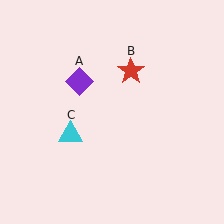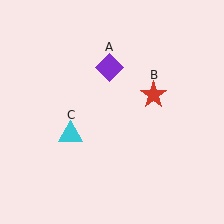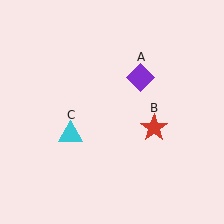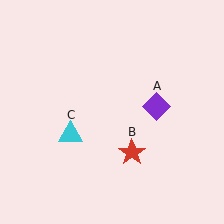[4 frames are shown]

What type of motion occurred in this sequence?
The purple diamond (object A), red star (object B) rotated clockwise around the center of the scene.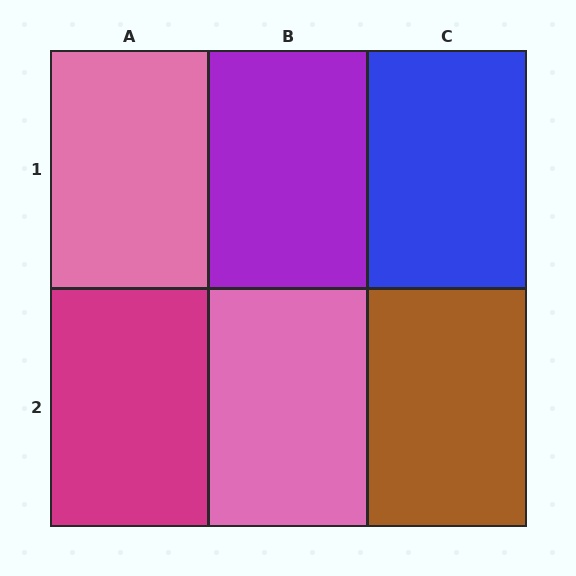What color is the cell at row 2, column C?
Brown.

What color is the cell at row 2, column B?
Pink.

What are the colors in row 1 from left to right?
Pink, purple, blue.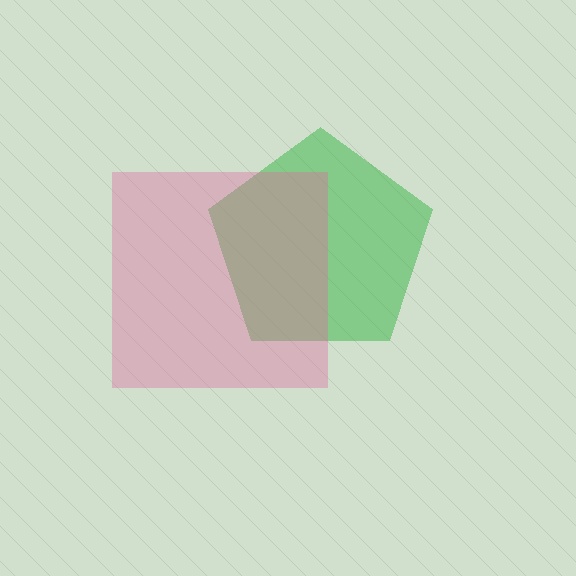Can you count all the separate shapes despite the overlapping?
Yes, there are 2 separate shapes.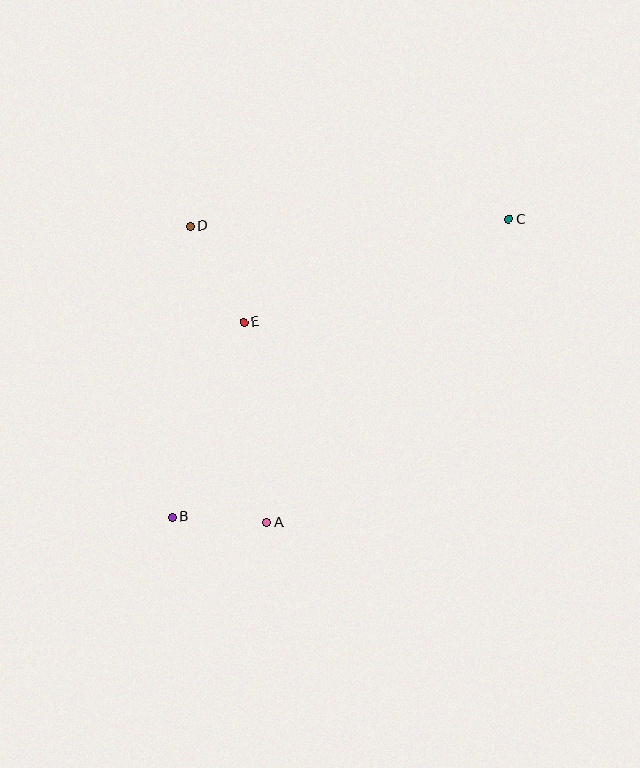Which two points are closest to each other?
Points A and B are closest to each other.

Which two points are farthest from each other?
Points B and C are farthest from each other.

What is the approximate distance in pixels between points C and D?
The distance between C and D is approximately 319 pixels.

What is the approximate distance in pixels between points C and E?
The distance between C and E is approximately 284 pixels.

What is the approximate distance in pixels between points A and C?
The distance between A and C is approximately 388 pixels.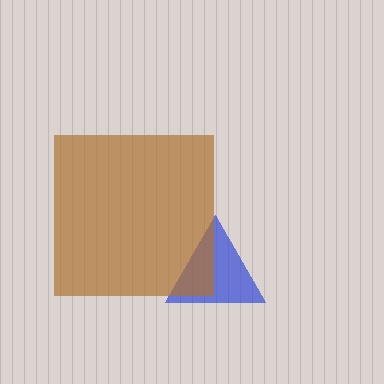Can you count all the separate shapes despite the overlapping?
Yes, there are 2 separate shapes.